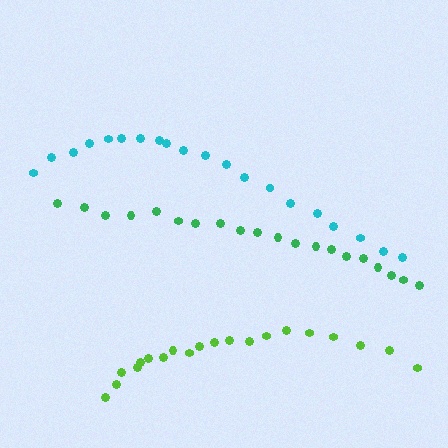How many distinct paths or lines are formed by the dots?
There are 3 distinct paths.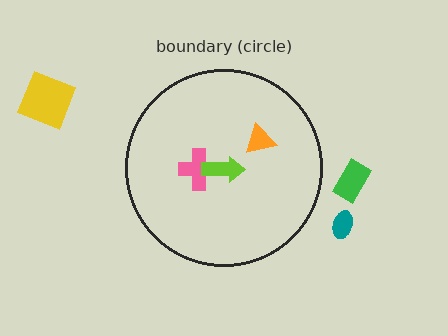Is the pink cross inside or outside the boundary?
Inside.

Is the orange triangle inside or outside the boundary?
Inside.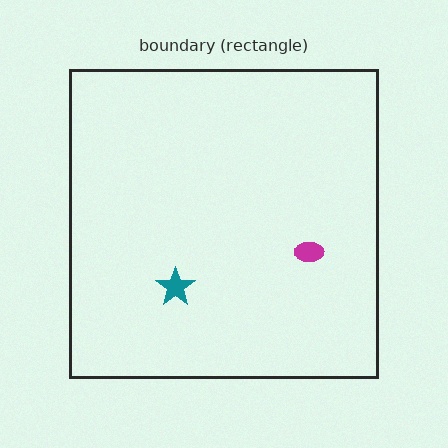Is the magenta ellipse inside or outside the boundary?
Inside.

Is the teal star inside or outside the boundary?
Inside.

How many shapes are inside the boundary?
2 inside, 0 outside.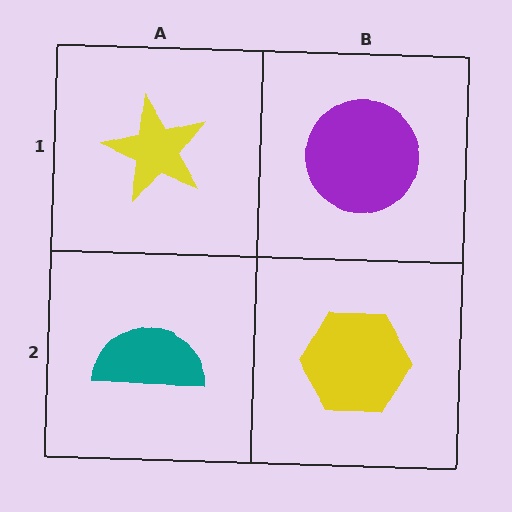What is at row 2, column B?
A yellow hexagon.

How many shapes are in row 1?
2 shapes.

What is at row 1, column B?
A purple circle.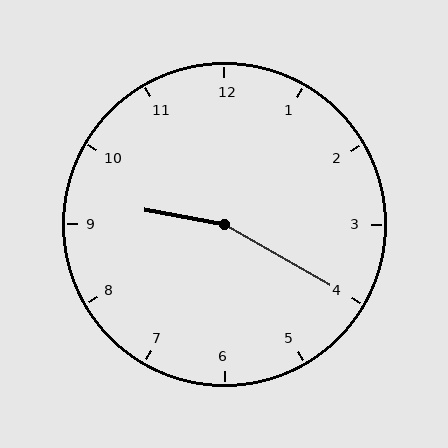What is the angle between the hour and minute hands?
Approximately 160 degrees.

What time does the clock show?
9:20.